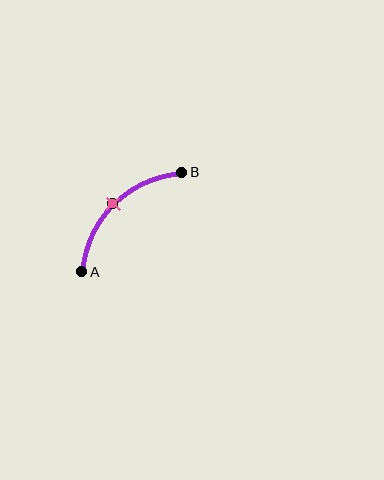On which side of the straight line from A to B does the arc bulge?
The arc bulges above and to the left of the straight line connecting A and B.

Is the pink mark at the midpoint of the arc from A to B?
Yes. The pink mark lies on the arc at equal arc-length from both A and B — it is the arc midpoint.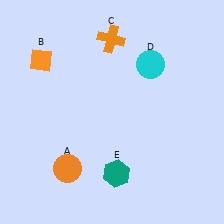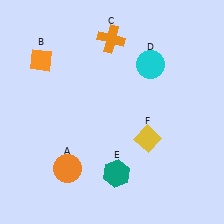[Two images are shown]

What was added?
A yellow diamond (F) was added in Image 2.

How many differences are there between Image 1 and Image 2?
There is 1 difference between the two images.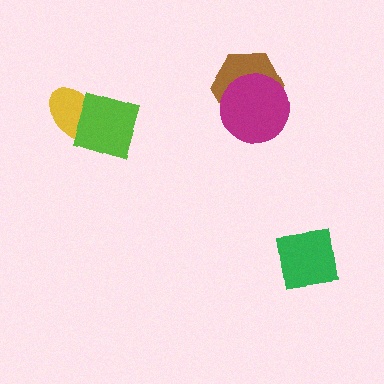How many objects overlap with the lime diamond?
1 object overlaps with the lime diamond.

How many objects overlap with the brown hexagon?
1 object overlaps with the brown hexagon.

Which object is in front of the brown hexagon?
The magenta circle is in front of the brown hexagon.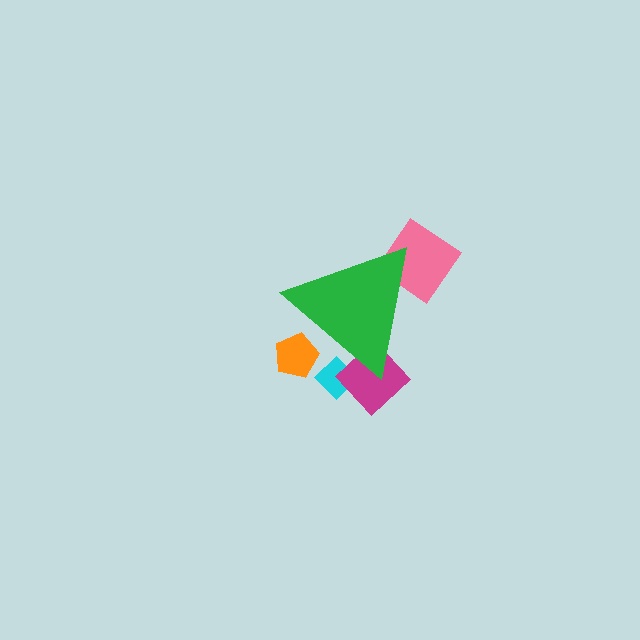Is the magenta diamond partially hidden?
Yes, the magenta diamond is partially hidden behind the green triangle.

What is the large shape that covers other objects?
A green triangle.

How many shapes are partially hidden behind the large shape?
4 shapes are partially hidden.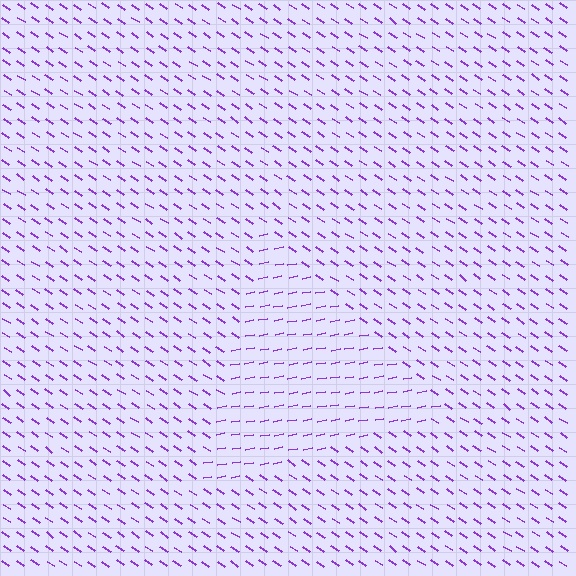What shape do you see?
I see a triangle.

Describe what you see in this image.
The image is filled with small purple line segments. A triangle region in the image has lines oriented differently from the surrounding lines, creating a visible texture boundary.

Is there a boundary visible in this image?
Yes, there is a texture boundary formed by a change in line orientation.